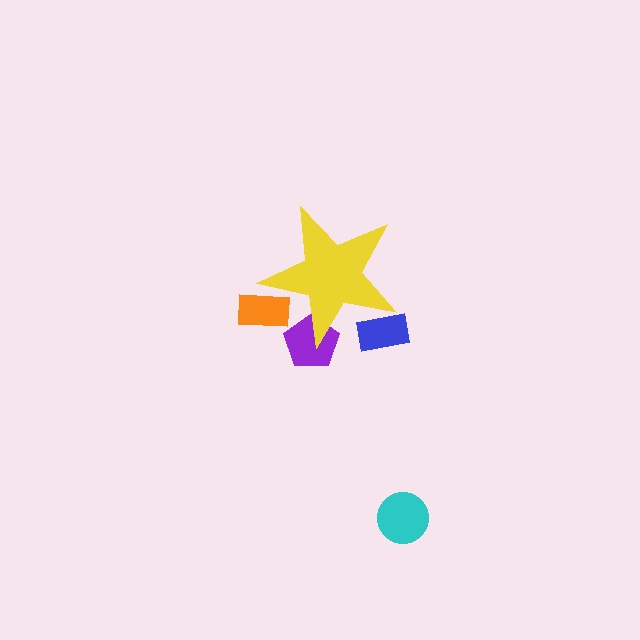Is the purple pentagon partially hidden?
Yes, the purple pentagon is partially hidden behind the yellow star.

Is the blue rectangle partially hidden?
Yes, the blue rectangle is partially hidden behind the yellow star.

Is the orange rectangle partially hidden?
Yes, the orange rectangle is partially hidden behind the yellow star.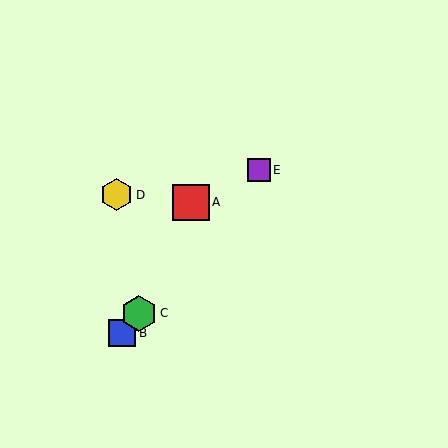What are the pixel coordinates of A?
Object A is at (191, 202).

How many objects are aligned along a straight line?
3 objects (B, C, E) are aligned along a straight line.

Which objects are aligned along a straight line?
Objects B, C, E are aligned along a straight line.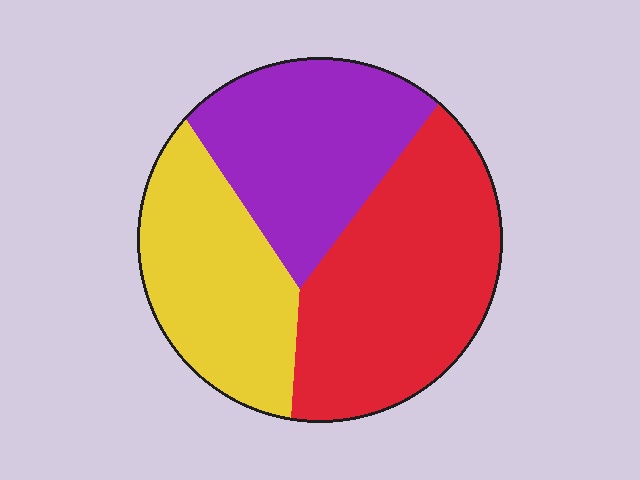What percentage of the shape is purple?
Purple takes up about one third (1/3) of the shape.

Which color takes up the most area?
Red, at roughly 40%.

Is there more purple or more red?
Red.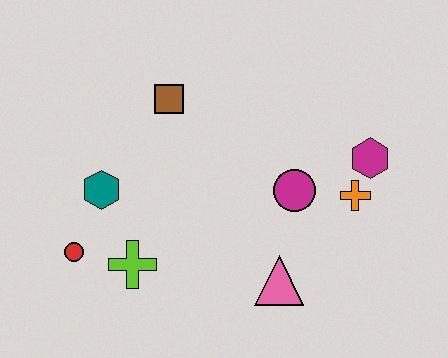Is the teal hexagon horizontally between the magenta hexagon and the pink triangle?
No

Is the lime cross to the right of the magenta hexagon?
No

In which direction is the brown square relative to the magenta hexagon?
The brown square is to the left of the magenta hexagon.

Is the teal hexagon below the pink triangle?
No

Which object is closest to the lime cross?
The red circle is closest to the lime cross.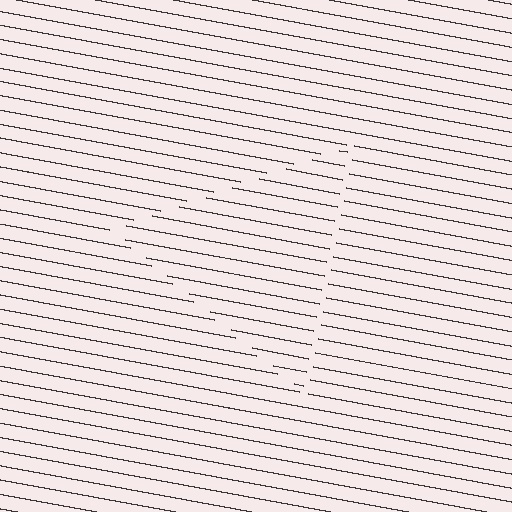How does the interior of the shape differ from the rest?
The interior of the shape contains the same grating, shifted by half a period — the contour is defined by the phase discontinuity where line-ends from the inner and outer gratings abut.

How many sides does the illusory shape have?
3 sides — the line-ends trace a triangle.